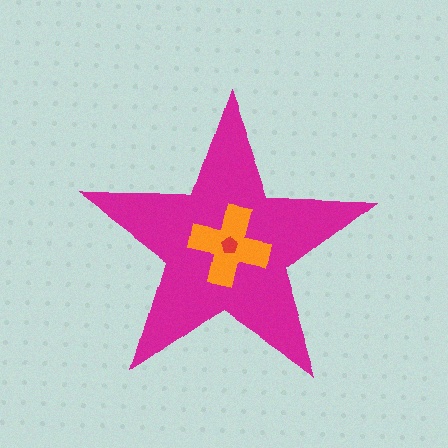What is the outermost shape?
The magenta star.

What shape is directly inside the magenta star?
The orange cross.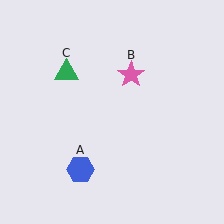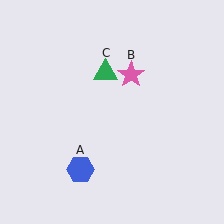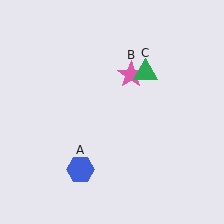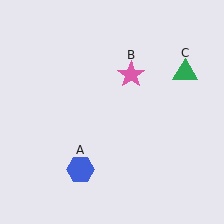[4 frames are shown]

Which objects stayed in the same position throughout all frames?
Blue hexagon (object A) and pink star (object B) remained stationary.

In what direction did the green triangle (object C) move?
The green triangle (object C) moved right.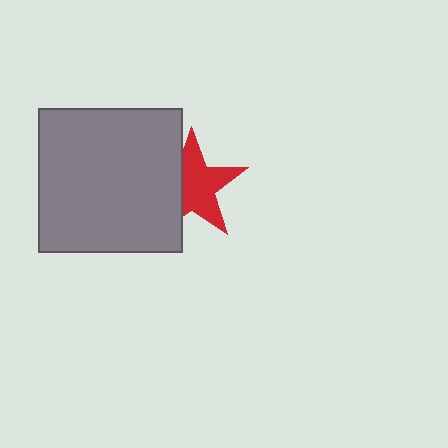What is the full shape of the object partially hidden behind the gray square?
The partially hidden object is a red star.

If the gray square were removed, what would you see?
You would see the complete red star.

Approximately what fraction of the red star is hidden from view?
Roughly 35% of the red star is hidden behind the gray square.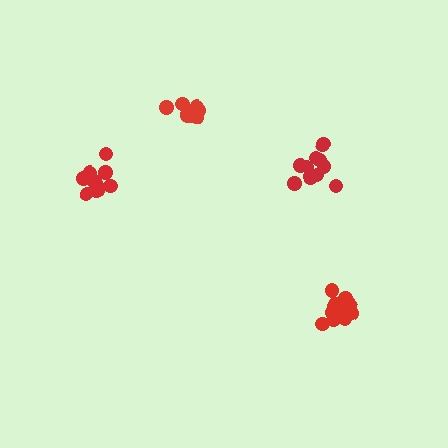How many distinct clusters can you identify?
There are 4 distinct clusters.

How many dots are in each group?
Group 1: 10 dots, Group 2: 13 dots, Group 3: 10 dots, Group 4: 10 dots (43 total).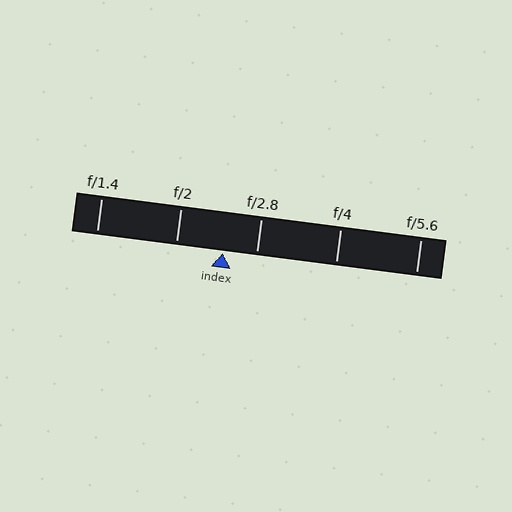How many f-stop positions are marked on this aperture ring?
There are 5 f-stop positions marked.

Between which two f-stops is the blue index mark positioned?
The index mark is between f/2 and f/2.8.